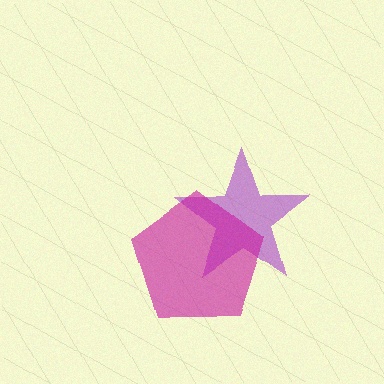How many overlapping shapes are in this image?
There are 2 overlapping shapes in the image.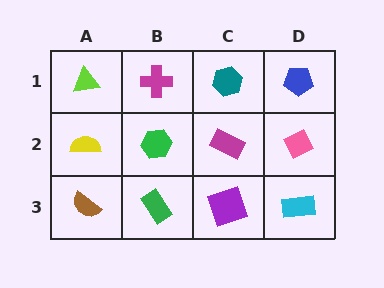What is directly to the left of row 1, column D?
A teal hexagon.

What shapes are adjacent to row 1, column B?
A green hexagon (row 2, column B), a lime triangle (row 1, column A), a teal hexagon (row 1, column C).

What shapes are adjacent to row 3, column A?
A yellow semicircle (row 2, column A), a green rectangle (row 3, column B).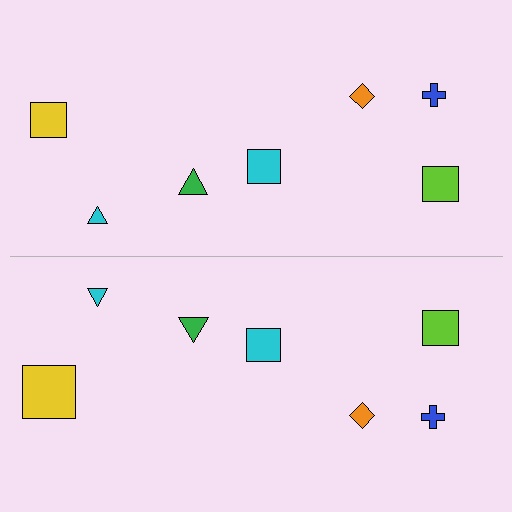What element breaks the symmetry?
The yellow square on the bottom side has a different size than its mirror counterpart.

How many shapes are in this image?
There are 14 shapes in this image.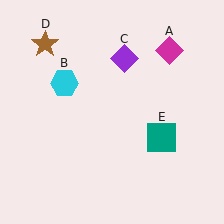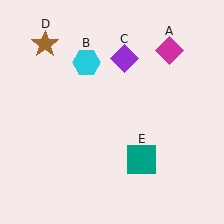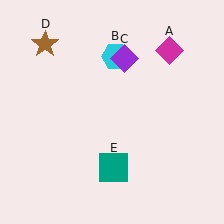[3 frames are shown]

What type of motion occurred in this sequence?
The cyan hexagon (object B), teal square (object E) rotated clockwise around the center of the scene.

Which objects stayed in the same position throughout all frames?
Magenta diamond (object A) and purple diamond (object C) and brown star (object D) remained stationary.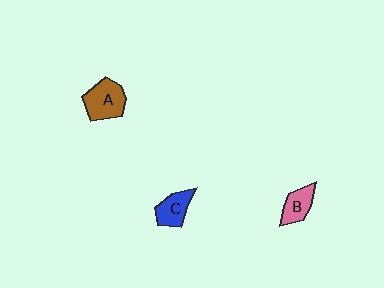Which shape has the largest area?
Shape A (brown).